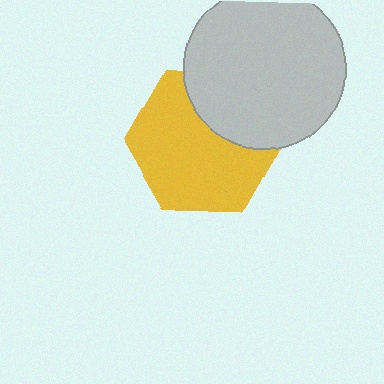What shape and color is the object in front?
The object in front is a light gray circle.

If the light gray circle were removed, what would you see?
You would see the complete yellow hexagon.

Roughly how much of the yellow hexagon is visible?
Most of it is visible (roughly 70%).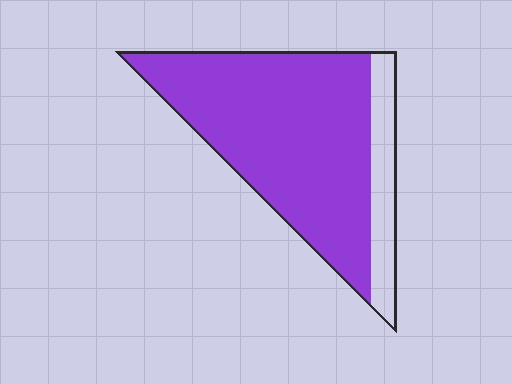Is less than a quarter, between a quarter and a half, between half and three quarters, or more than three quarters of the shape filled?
More than three quarters.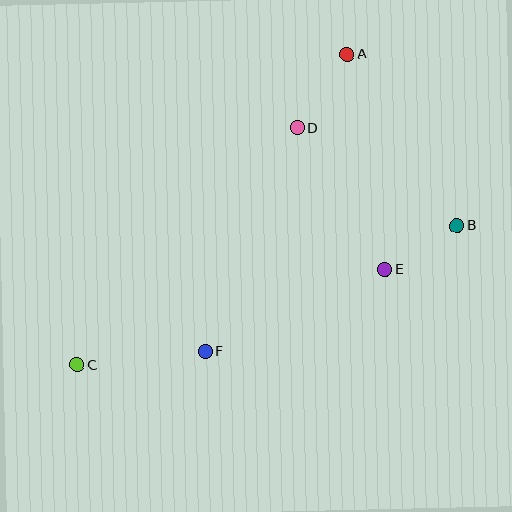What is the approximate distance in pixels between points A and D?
The distance between A and D is approximately 89 pixels.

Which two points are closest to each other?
Points B and E are closest to each other.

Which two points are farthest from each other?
Points A and C are farthest from each other.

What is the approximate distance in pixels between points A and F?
The distance between A and F is approximately 329 pixels.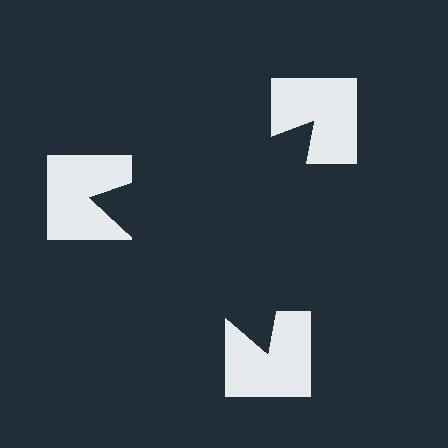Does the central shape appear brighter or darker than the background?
It typically appears slightly darker than the background, even though no actual brightness change is drawn.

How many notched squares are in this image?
There are 3 — one at each vertex of the illusory triangle.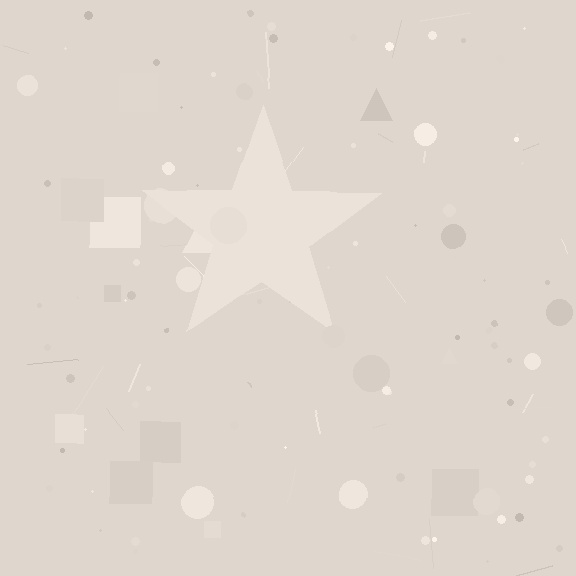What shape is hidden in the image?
A star is hidden in the image.